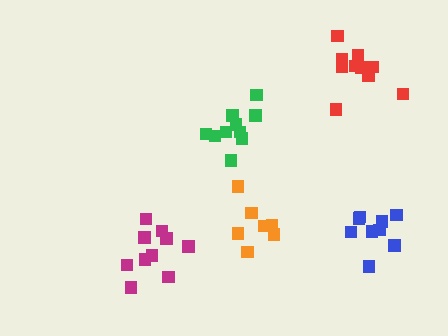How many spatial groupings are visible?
There are 5 spatial groupings.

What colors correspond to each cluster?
The clusters are colored: green, magenta, orange, red, blue.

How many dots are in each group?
Group 1: 10 dots, Group 2: 10 dots, Group 3: 7 dots, Group 4: 10 dots, Group 5: 9 dots (46 total).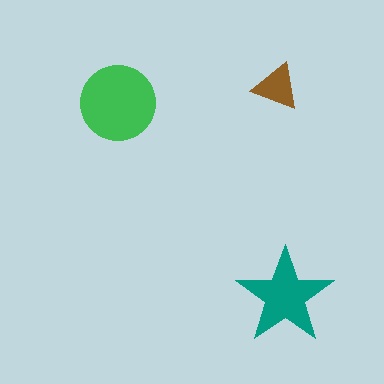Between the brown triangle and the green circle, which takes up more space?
The green circle.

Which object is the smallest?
The brown triangle.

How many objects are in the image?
There are 3 objects in the image.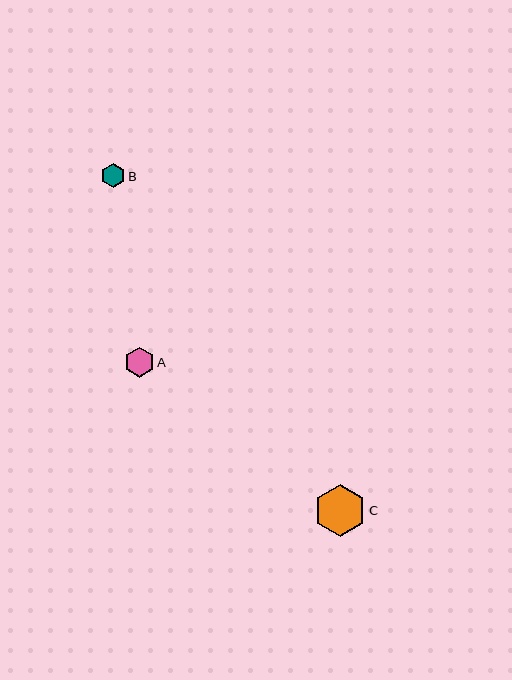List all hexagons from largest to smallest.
From largest to smallest: C, A, B.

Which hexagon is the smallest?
Hexagon B is the smallest with a size of approximately 24 pixels.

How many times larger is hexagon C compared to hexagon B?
Hexagon C is approximately 2.2 times the size of hexagon B.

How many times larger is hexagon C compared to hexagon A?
Hexagon C is approximately 1.8 times the size of hexagon A.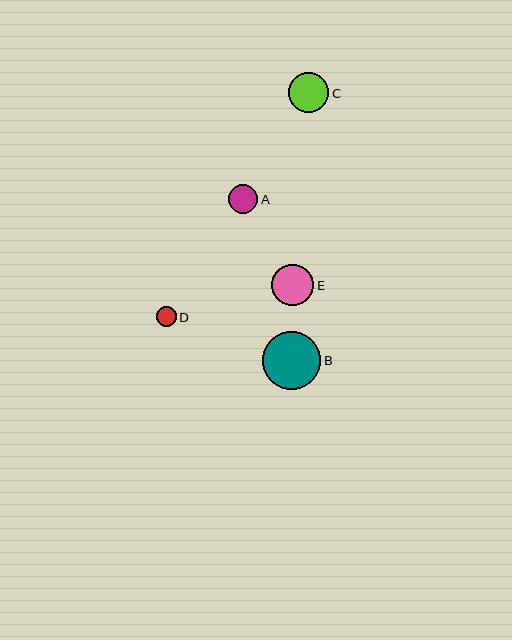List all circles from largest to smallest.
From largest to smallest: B, E, C, A, D.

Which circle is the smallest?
Circle D is the smallest with a size of approximately 20 pixels.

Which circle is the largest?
Circle B is the largest with a size of approximately 58 pixels.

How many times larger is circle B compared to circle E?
Circle B is approximately 1.4 times the size of circle E.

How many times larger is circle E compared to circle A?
Circle E is approximately 1.4 times the size of circle A.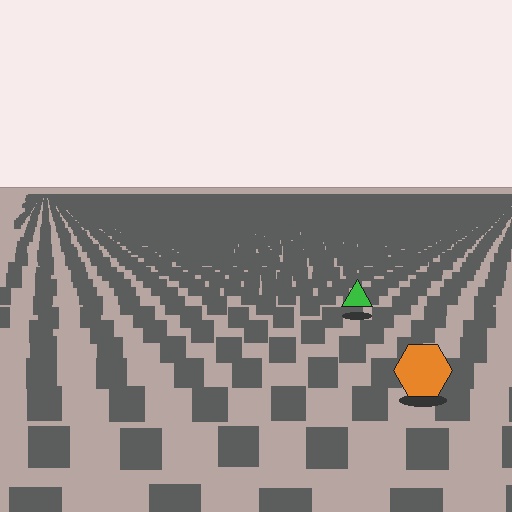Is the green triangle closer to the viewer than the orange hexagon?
No. The orange hexagon is closer — you can tell from the texture gradient: the ground texture is coarser near it.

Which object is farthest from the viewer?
The green triangle is farthest from the viewer. It appears smaller and the ground texture around it is denser.